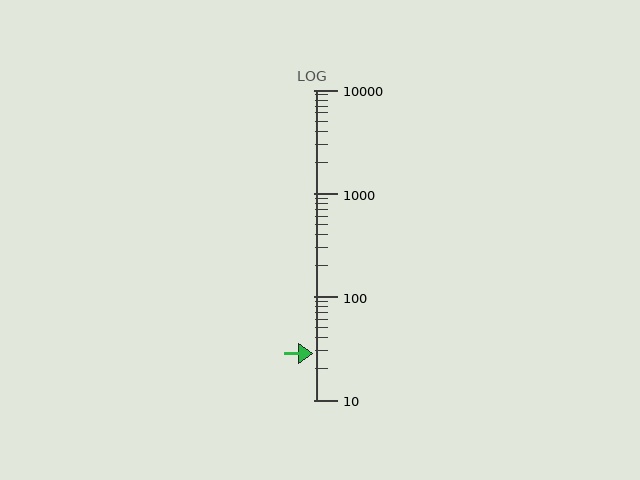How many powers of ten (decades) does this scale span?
The scale spans 3 decades, from 10 to 10000.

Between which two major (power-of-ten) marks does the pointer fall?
The pointer is between 10 and 100.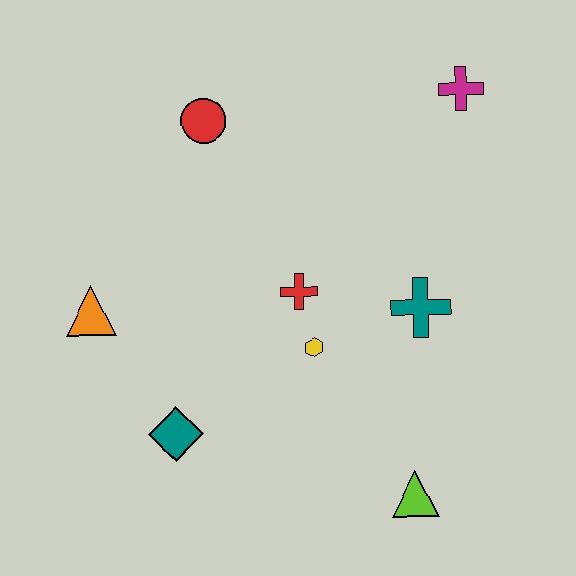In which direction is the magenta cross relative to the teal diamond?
The magenta cross is above the teal diamond.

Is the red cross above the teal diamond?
Yes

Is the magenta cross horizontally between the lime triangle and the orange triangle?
No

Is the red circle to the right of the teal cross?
No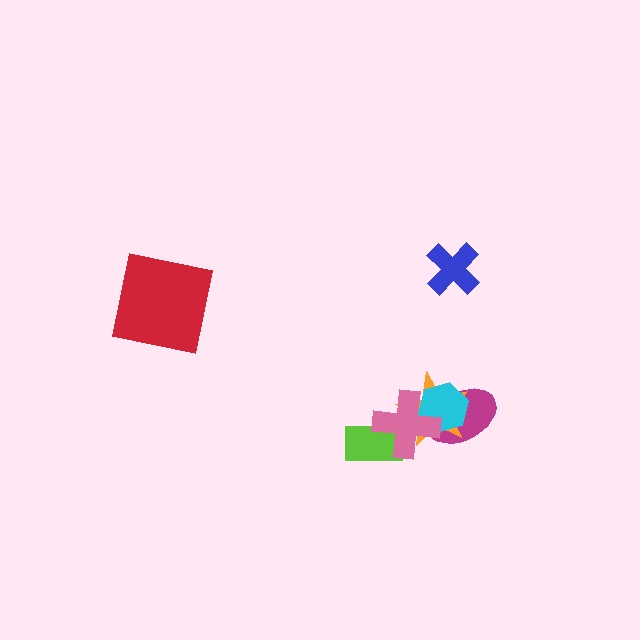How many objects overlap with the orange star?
3 objects overlap with the orange star.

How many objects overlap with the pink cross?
4 objects overlap with the pink cross.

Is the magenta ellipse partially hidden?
Yes, it is partially covered by another shape.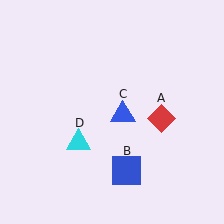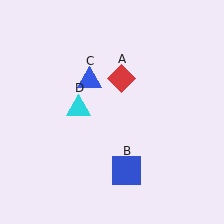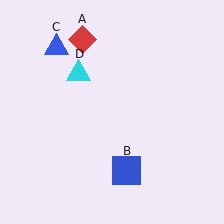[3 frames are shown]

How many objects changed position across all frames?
3 objects changed position: red diamond (object A), blue triangle (object C), cyan triangle (object D).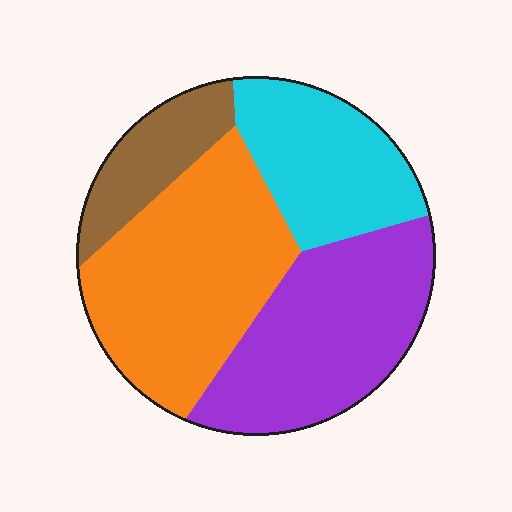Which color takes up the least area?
Brown, at roughly 10%.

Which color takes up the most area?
Orange, at roughly 35%.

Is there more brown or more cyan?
Cyan.